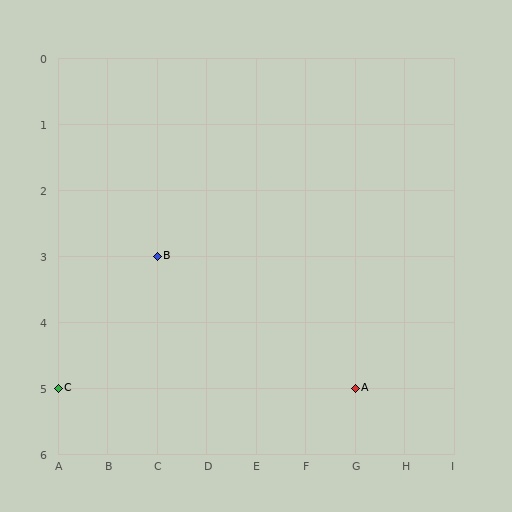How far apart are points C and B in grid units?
Points C and B are 2 columns and 2 rows apart (about 2.8 grid units diagonally).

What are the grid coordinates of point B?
Point B is at grid coordinates (C, 3).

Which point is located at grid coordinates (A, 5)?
Point C is at (A, 5).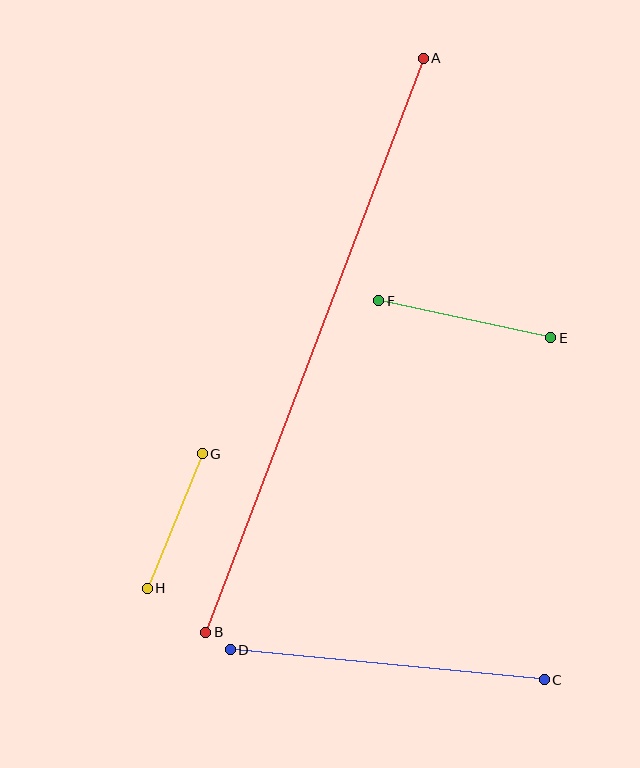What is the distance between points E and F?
The distance is approximately 176 pixels.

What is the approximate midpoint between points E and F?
The midpoint is at approximately (465, 319) pixels.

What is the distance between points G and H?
The distance is approximately 146 pixels.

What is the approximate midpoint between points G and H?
The midpoint is at approximately (175, 521) pixels.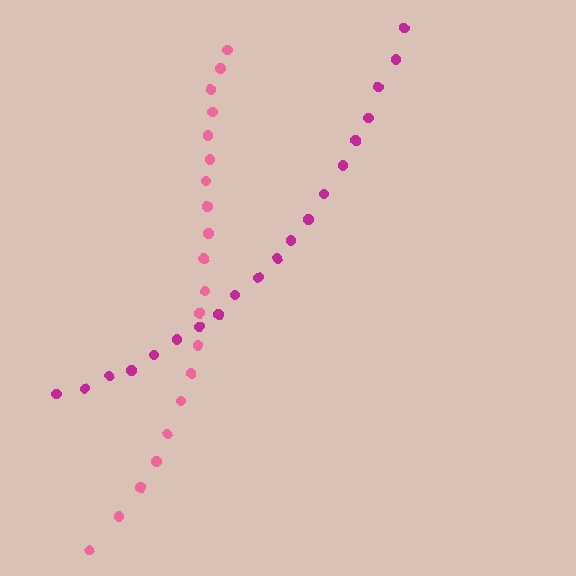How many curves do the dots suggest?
There are 2 distinct paths.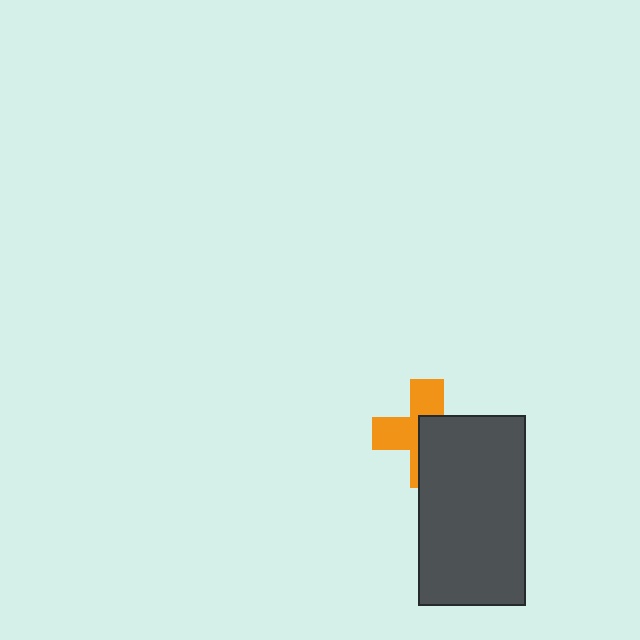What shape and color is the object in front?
The object in front is a dark gray rectangle.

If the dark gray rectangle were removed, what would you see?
You would see the complete orange cross.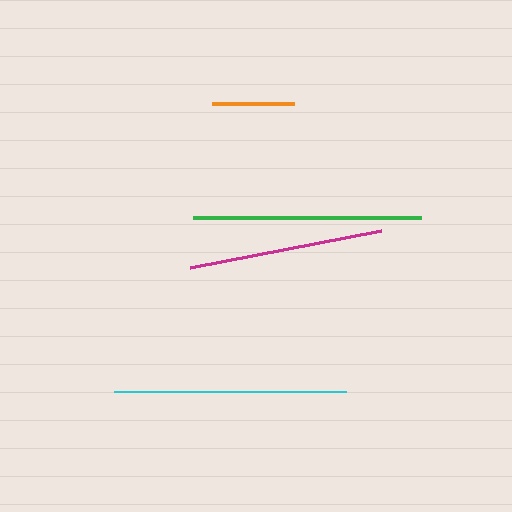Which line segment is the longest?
The cyan line is the longest at approximately 232 pixels.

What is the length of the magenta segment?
The magenta segment is approximately 194 pixels long.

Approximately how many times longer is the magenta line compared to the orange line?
The magenta line is approximately 2.4 times the length of the orange line.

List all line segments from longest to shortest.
From longest to shortest: cyan, green, magenta, orange.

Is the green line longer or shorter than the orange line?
The green line is longer than the orange line.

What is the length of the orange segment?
The orange segment is approximately 83 pixels long.